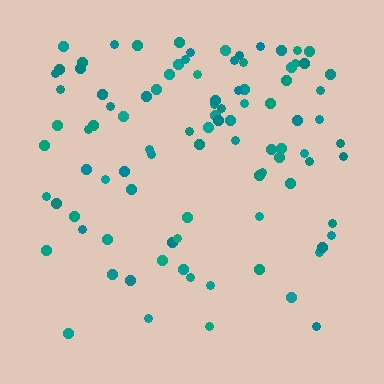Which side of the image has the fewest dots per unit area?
The bottom.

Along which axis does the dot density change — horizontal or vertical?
Vertical.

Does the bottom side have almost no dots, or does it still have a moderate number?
Still a moderate number, just noticeably fewer than the top.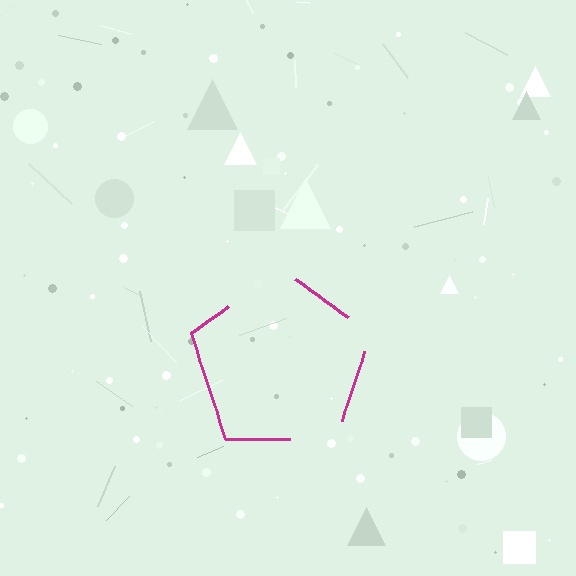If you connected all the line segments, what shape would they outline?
They would outline a pentagon.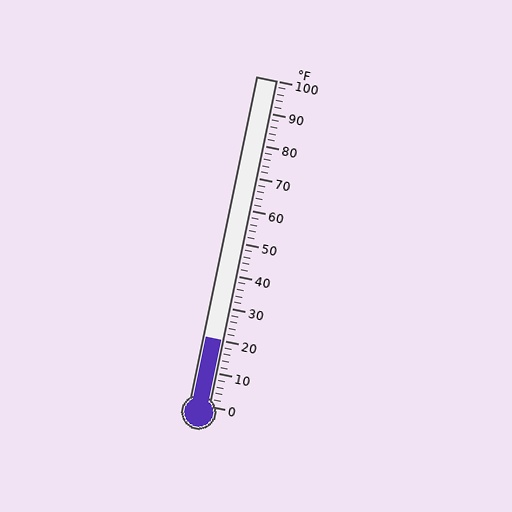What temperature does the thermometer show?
The thermometer shows approximately 20°F.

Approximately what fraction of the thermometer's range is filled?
The thermometer is filled to approximately 20% of its range.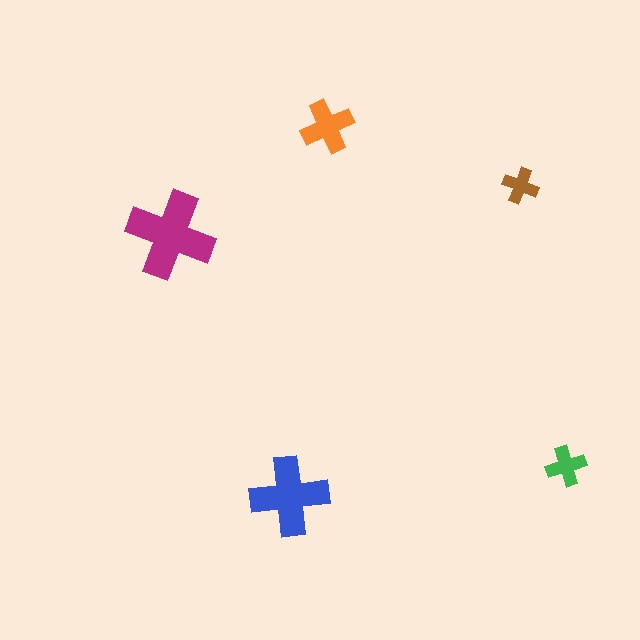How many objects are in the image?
There are 5 objects in the image.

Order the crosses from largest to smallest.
the magenta one, the blue one, the orange one, the green one, the brown one.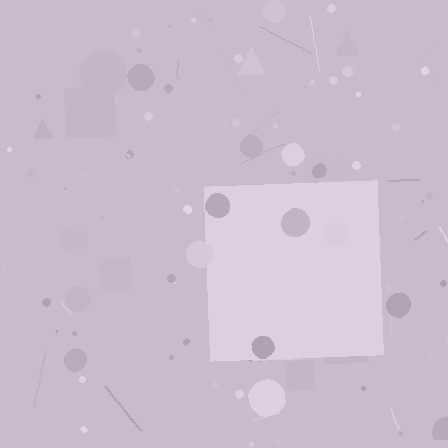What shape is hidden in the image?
A square is hidden in the image.